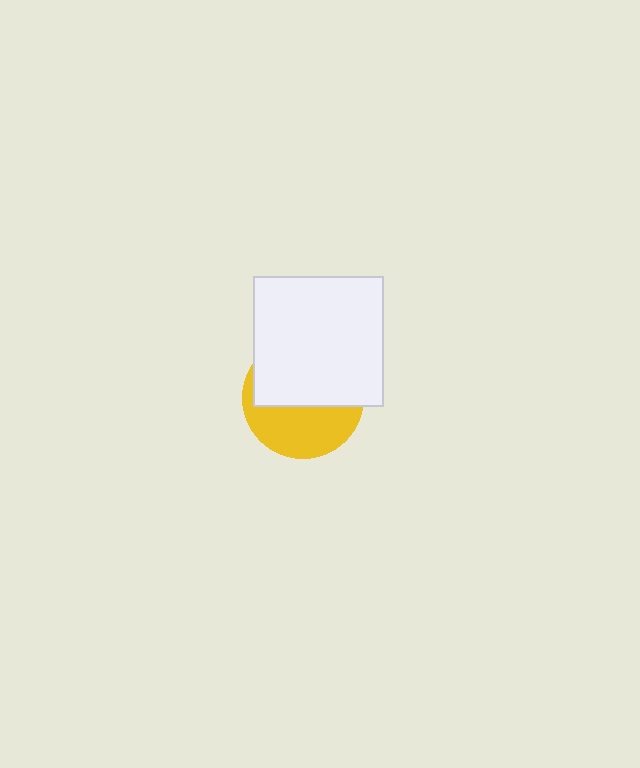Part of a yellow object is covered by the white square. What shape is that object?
It is a circle.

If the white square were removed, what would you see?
You would see the complete yellow circle.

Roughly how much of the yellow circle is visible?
A small part of it is visible (roughly 44%).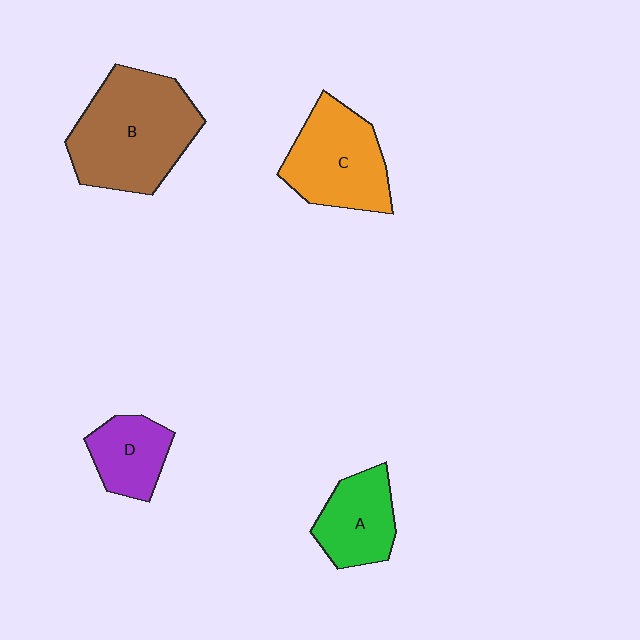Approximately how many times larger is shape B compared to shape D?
Approximately 2.3 times.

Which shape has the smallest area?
Shape D (purple).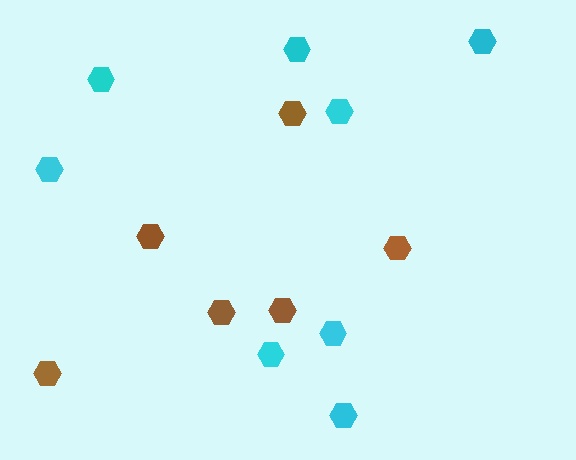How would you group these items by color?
There are 2 groups: one group of cyan hexagons (8) and one group of brown hexagons (6).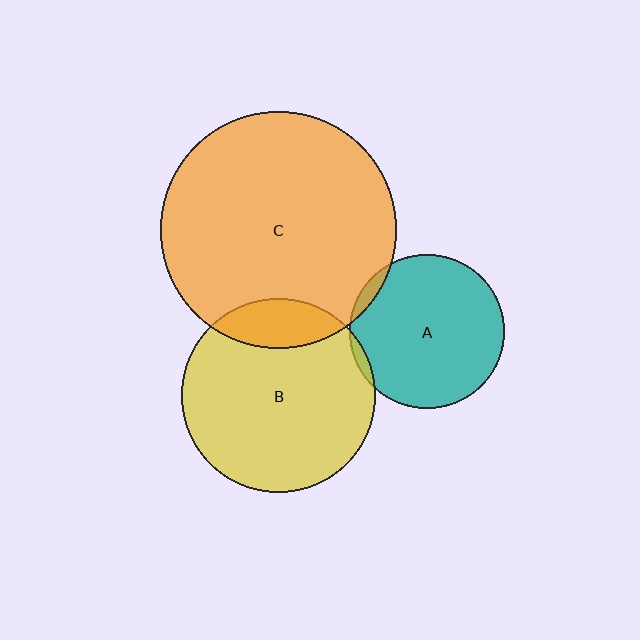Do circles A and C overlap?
Yes.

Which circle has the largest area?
Circle C (orange).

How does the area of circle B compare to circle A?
Approximately 1.6 times.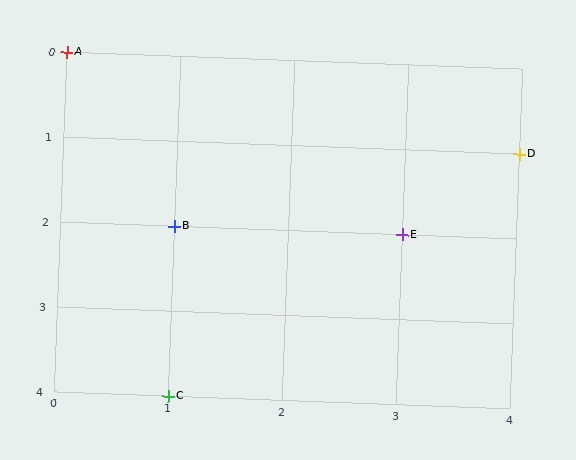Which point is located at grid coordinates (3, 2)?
Point E is at (3, 2).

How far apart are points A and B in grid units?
Points A and B are 1 column and 2 rows apart (about 2.2 grid units diagonally).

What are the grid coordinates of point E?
Point E is at grid coordinates (3, 2).